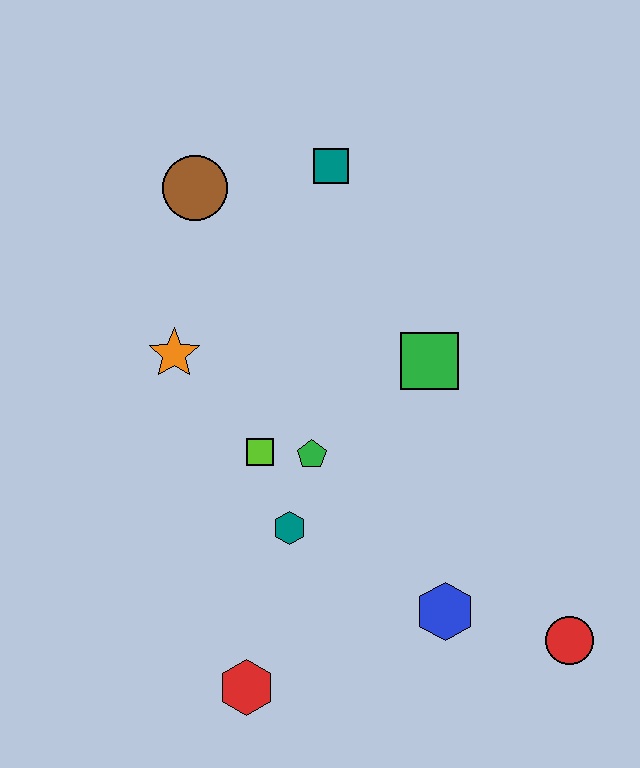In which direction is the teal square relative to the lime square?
The teal square is above the lime square.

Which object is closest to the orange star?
The lime square is closest to the orange star.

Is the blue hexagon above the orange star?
No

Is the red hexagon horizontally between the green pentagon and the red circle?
No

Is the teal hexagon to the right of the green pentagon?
No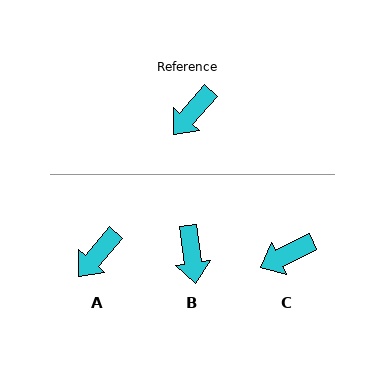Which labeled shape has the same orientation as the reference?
A.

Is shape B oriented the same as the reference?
No, it is off by about 48 degrees.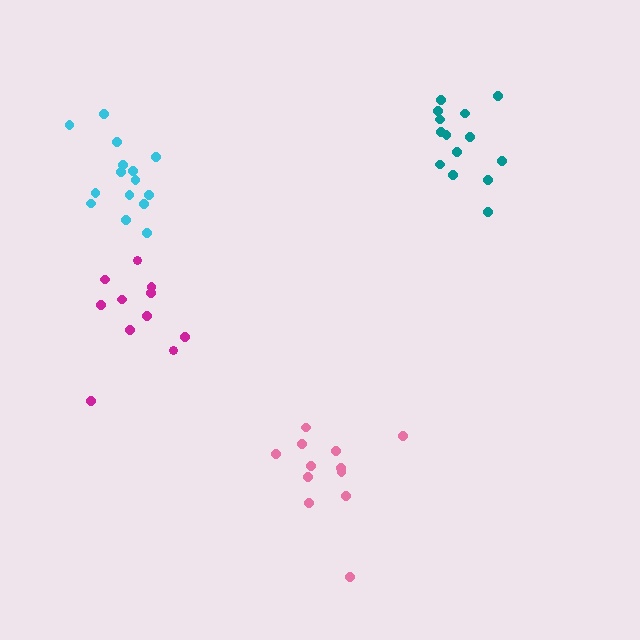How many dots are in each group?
Group 1: 12 dots, Group 2: 16 dots, Group 3: 11 dots, Group 4: 14 dots (53 total).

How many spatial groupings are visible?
There are 4 spatial groupings.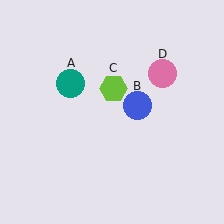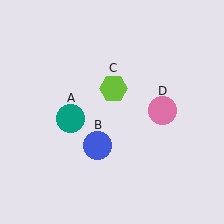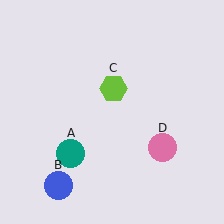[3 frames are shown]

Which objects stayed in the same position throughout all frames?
Lime hexagon (object C) remained stationary.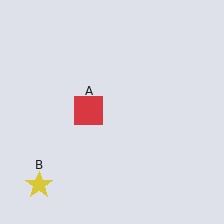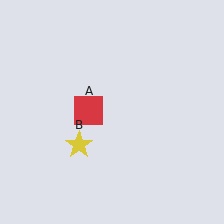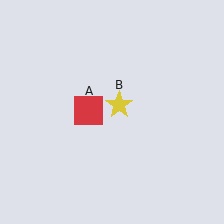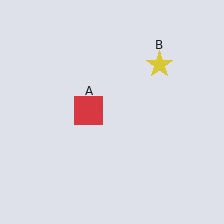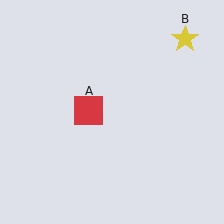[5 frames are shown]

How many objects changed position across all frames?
1 object changed position: yellow star (object B).